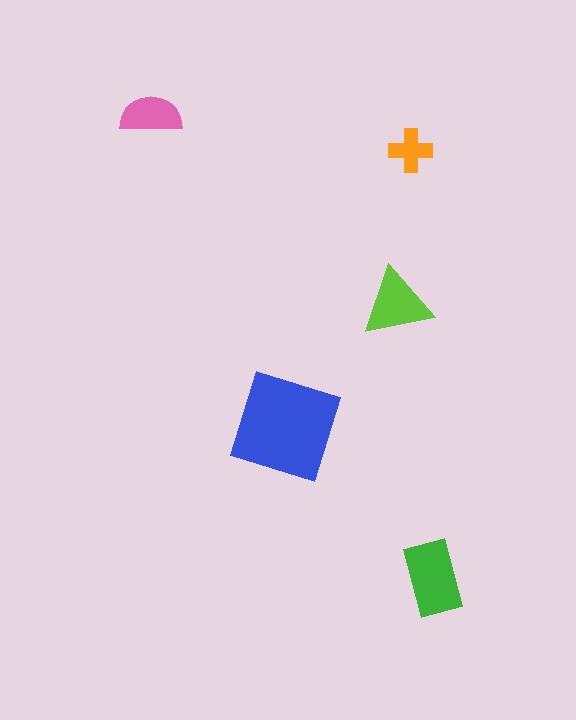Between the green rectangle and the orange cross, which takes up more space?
The green rectangle.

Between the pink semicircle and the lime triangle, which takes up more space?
The lime triangle.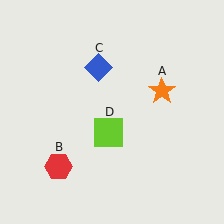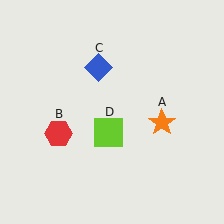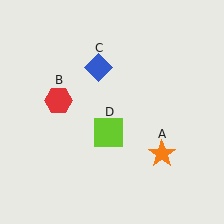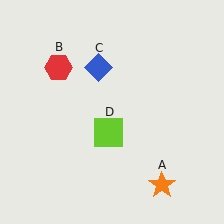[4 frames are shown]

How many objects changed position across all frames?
2 objects changed position: orange star (object A), red hexagon (object B).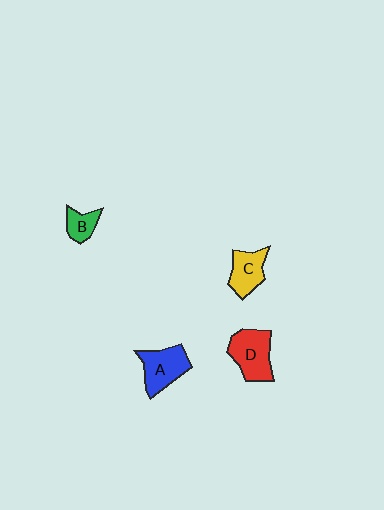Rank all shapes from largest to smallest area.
From largest to smallest: D (red), A (blue), C (yellow), B (green).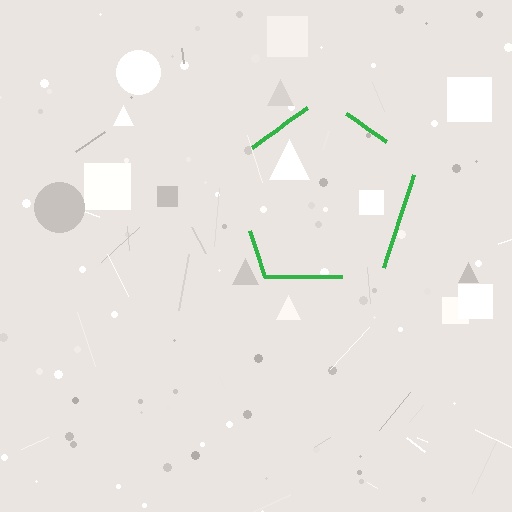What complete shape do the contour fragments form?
The contour fragments form a pentagon.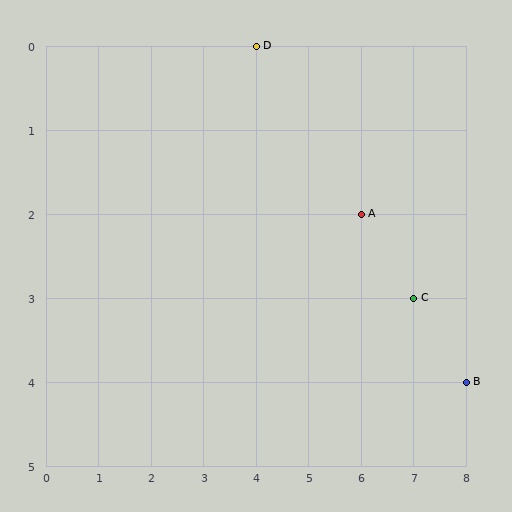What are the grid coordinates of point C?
Point C is at grid coordinates (7, 3).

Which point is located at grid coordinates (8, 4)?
Point B is at (8, 4).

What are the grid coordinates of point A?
Point A is at grid coordinates (6, 2).